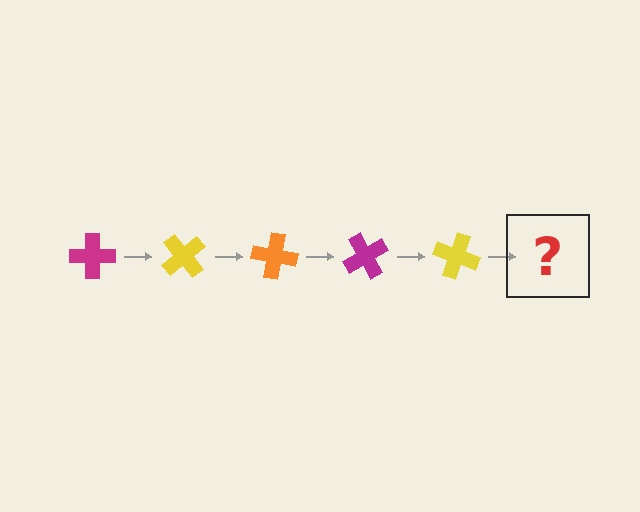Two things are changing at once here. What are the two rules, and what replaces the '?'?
The two rules are that it rotates 50 degrees each step and the color cycles through magenta, yellow, and orange. The '?' should be an orange cross, rotated 250 degrees from the start.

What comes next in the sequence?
The next element should be an orange cross, rotated 250 degrees from the start.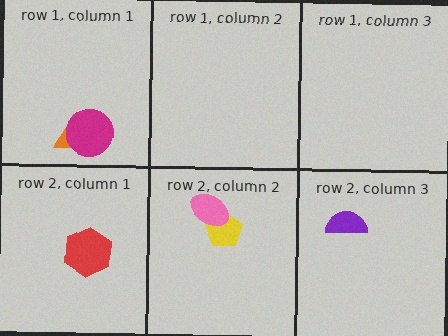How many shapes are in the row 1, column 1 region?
2.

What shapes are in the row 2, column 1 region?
The red hexagon.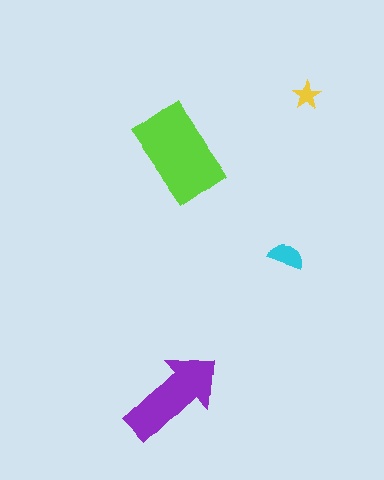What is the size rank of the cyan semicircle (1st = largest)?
3rd.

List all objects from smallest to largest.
The yellow star, the cyan semicircle, the purple arrow, the lime rectangle.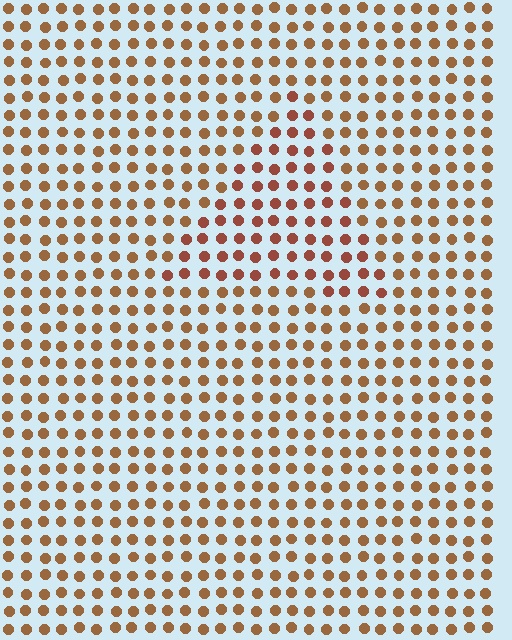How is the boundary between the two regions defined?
The boundary is defined purely by a slight shift in hue (about 21 degrees). Spacing, size, and orientation are identical on both sides.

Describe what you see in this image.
The image is filled with small brown elements in a uniform arrangement. A triangle-shaped region is visible where the elements are tinted to a slightly different hue, forming a subtle color boundary.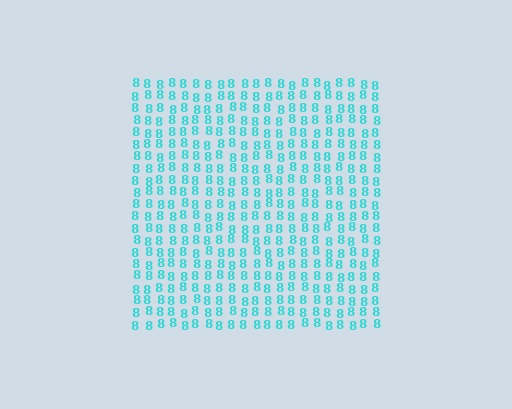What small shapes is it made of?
It is made of small digit 8's.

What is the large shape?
The large shape is a square.